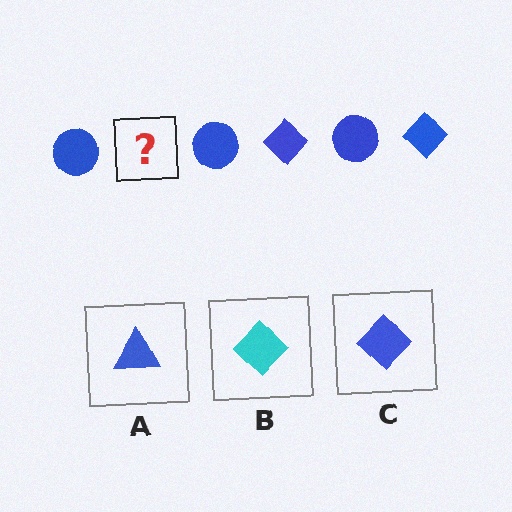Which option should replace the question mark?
Option C.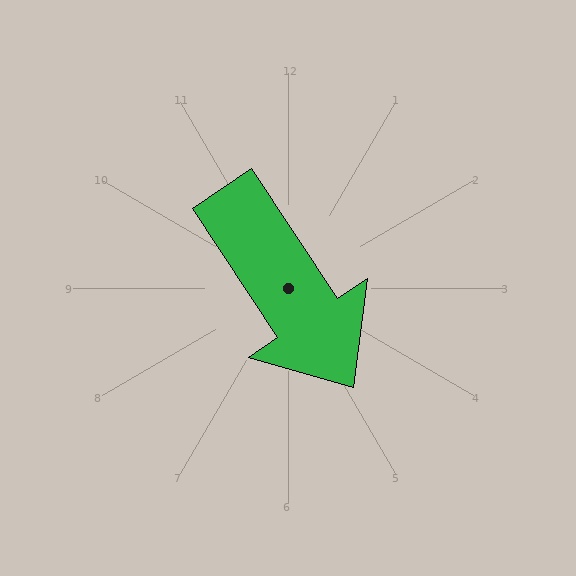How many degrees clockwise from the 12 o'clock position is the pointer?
Approximately 146 degrees.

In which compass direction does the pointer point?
Southeast.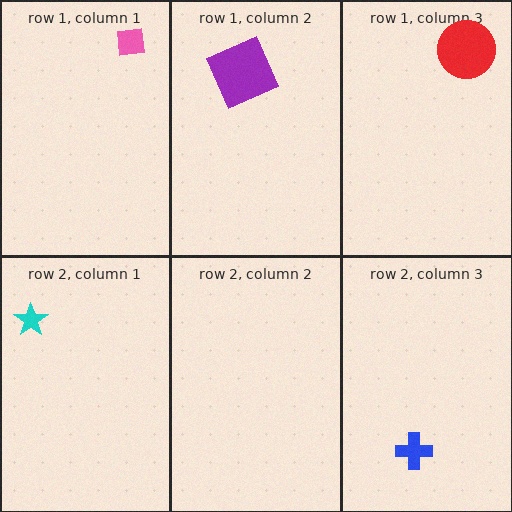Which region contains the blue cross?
The row 2, column 3 region.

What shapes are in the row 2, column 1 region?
The cyan star.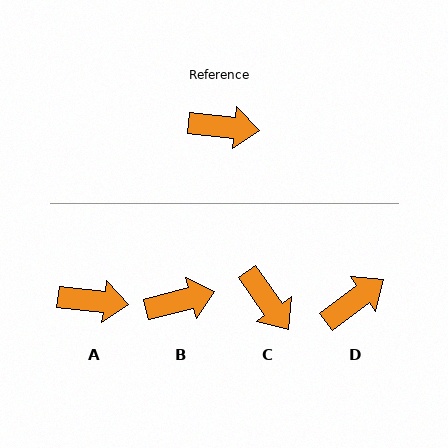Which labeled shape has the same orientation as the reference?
A.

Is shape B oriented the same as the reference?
No, it is off by about 20 degrees.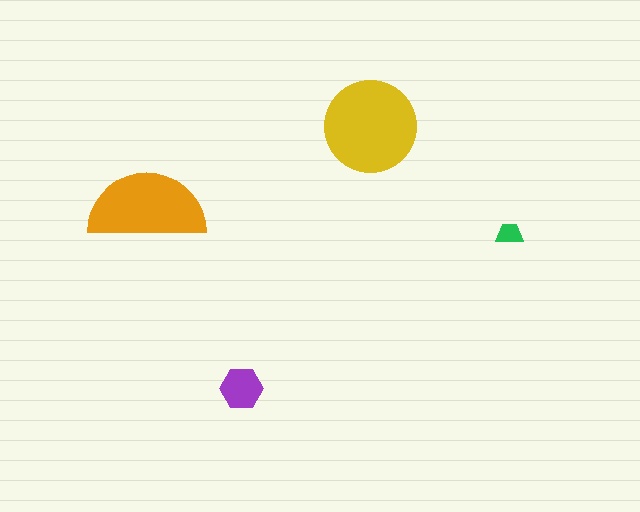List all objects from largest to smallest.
The yellow circle, the orange semicircle, the purple hexagon, the green trapezoid.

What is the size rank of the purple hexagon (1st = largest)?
3rd.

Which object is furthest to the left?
The orange semicircle is leftmost.